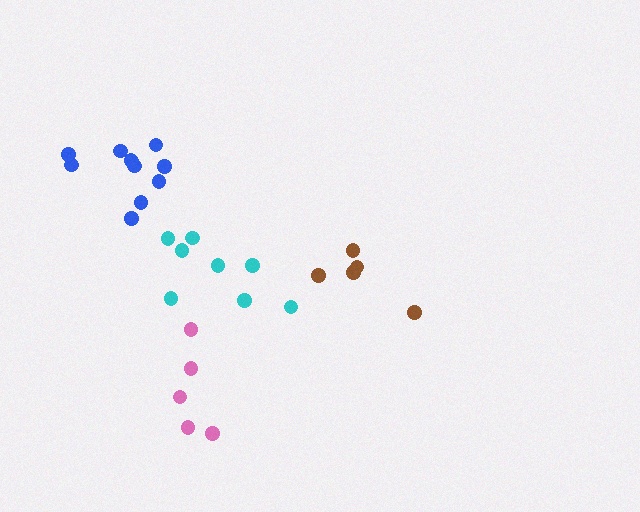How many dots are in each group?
Group 1: 5 dots, Group 2: 11 dots, Group 3: 8 dots, Group 4: 5 dots (29 total).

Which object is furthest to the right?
The brown cluster is rightmost.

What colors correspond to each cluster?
The clusters are colored: pink, blue, cyan, brown.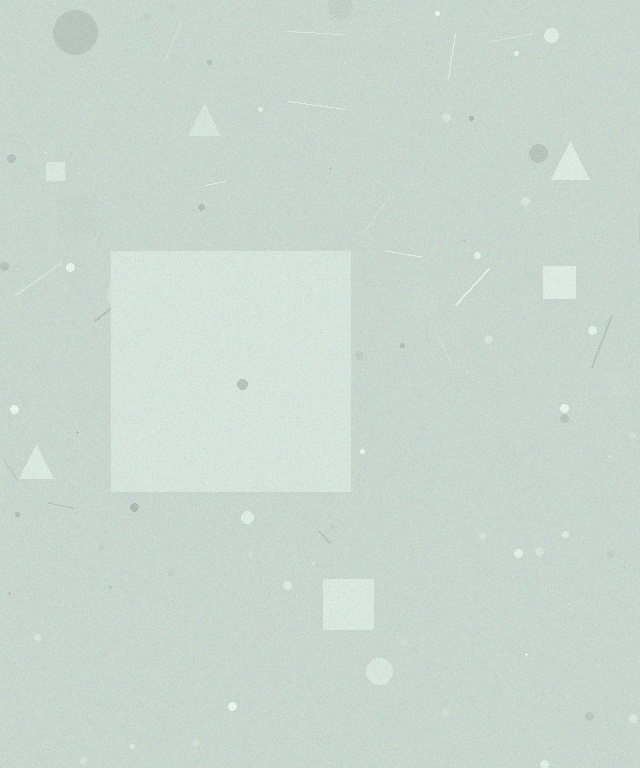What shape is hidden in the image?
A square is hidden in the image.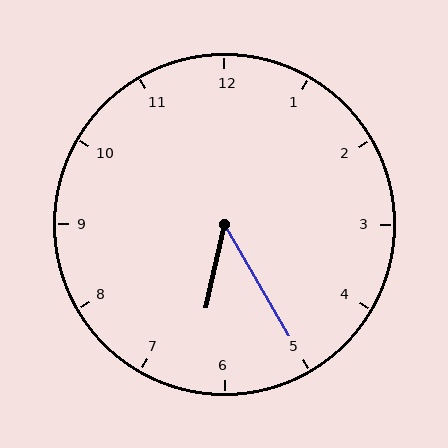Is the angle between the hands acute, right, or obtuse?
It is acute.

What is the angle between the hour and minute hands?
Approximately 42 degrees.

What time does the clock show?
6:25.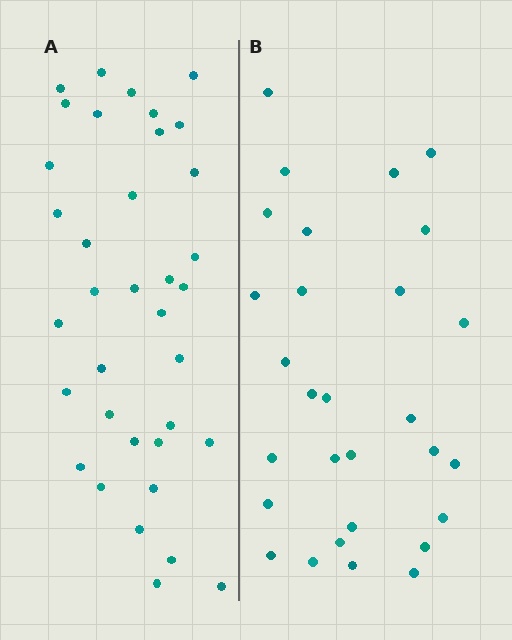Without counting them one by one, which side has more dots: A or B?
Region A (the left region) has more dots.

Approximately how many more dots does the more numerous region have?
Region A has roughly 8 or so more dots than region B.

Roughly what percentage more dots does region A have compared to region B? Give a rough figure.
About 25% more.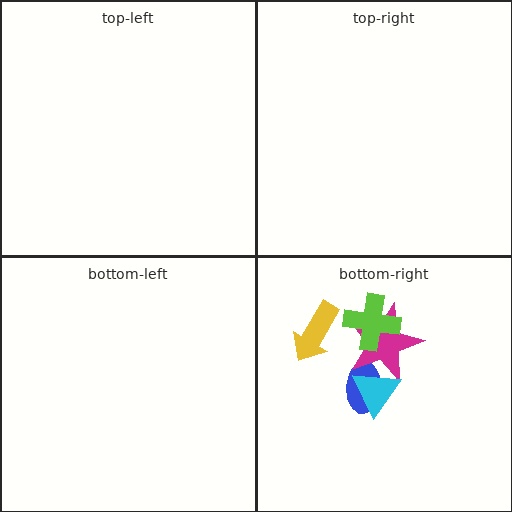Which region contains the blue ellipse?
The bottom-right region.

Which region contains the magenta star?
The bottom-right region.